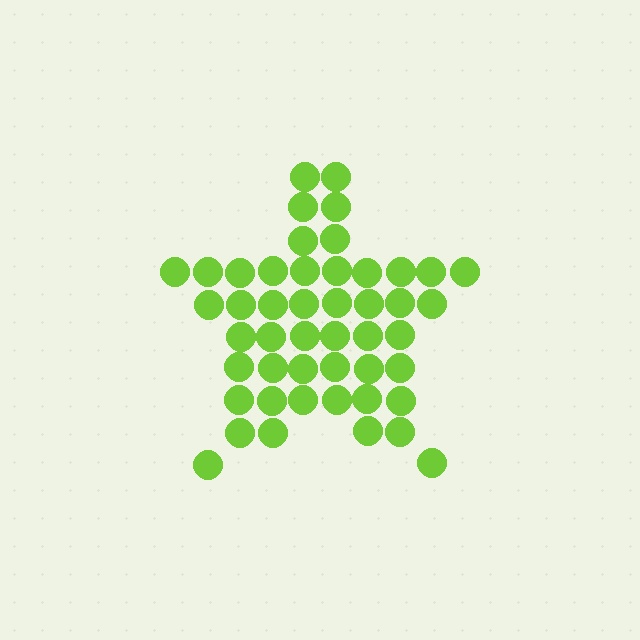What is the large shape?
The large shape is a star.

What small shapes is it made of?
It is made of small circles.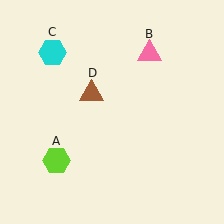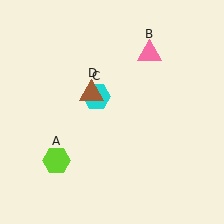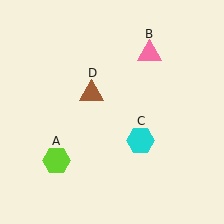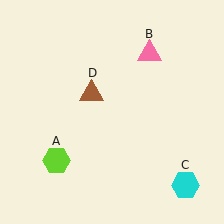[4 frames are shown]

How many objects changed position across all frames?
1 object changed position: cyan hexagon (object C).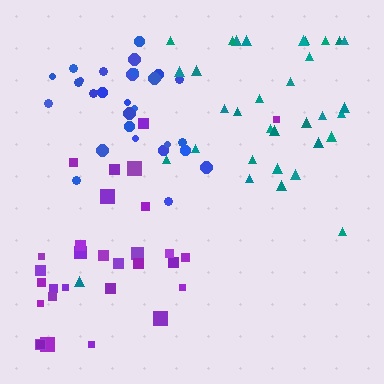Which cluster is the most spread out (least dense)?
Purple.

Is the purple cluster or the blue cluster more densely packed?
Blue.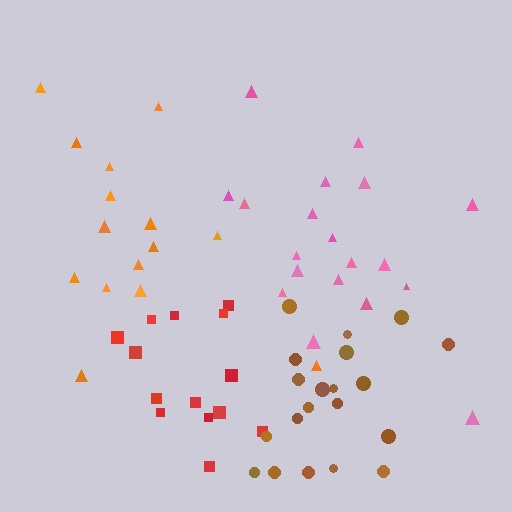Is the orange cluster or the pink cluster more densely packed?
Pink.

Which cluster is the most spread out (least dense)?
Orange.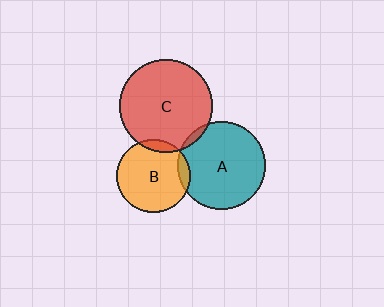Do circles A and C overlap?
Yes.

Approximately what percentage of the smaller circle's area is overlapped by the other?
Approximately 5%.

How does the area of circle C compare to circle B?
Approximately 1.6 times.